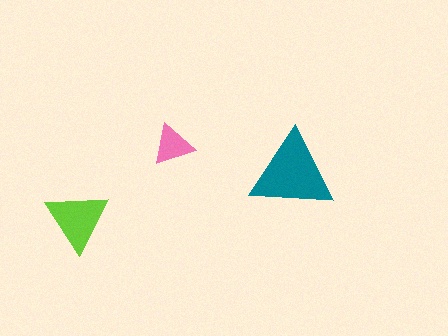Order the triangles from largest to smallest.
the teal one, the lime one, the pink one.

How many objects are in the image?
There are 3 objects in the image.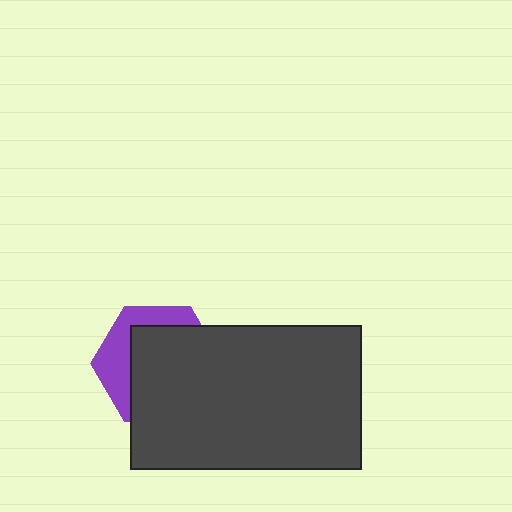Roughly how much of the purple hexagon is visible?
A small part of it is visible (roughly 34%).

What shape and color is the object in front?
The object in front is a dark gray rectangle.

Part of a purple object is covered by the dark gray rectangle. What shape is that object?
It is a hexagon.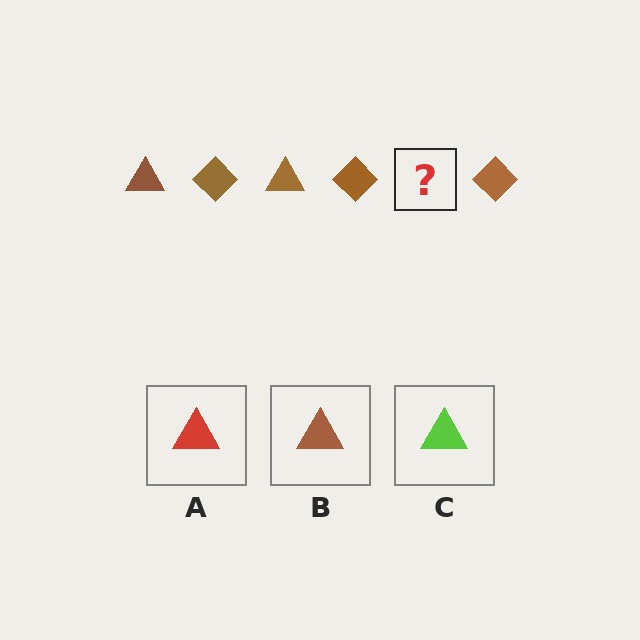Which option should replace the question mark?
Option B.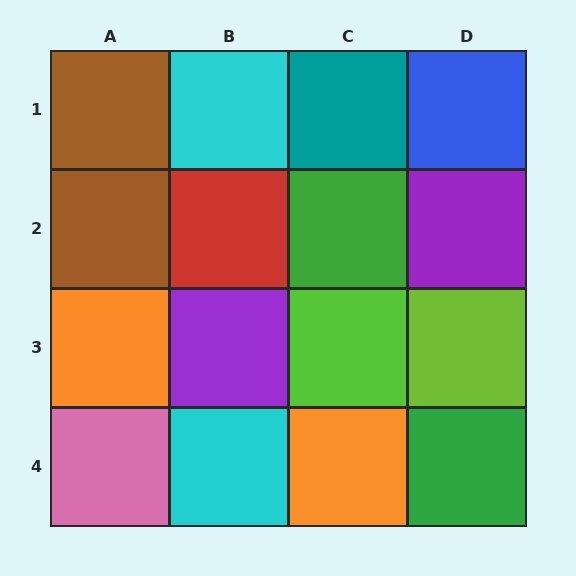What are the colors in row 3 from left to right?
Orange, purple, lime, lime.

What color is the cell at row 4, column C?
Orange.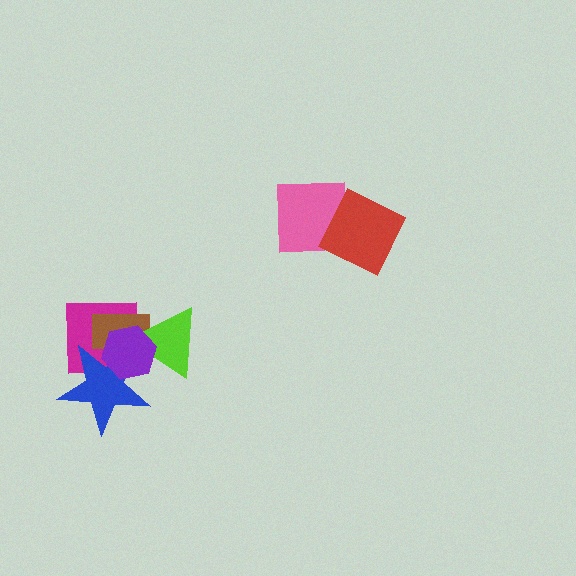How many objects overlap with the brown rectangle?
4 objects overlap with the brown rectangle.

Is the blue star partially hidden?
Yes, it is partially covered by another shape.